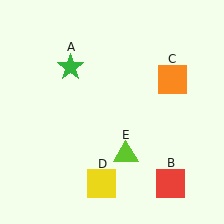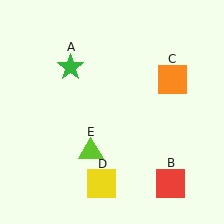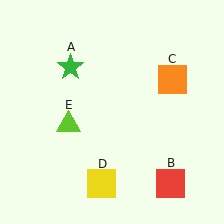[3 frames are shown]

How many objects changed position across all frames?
1 object changed position: lime triangle (object E).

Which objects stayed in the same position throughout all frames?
Green star (object A) and red square (object B) and orange square (object C) and yellow square (object D) remained stationary.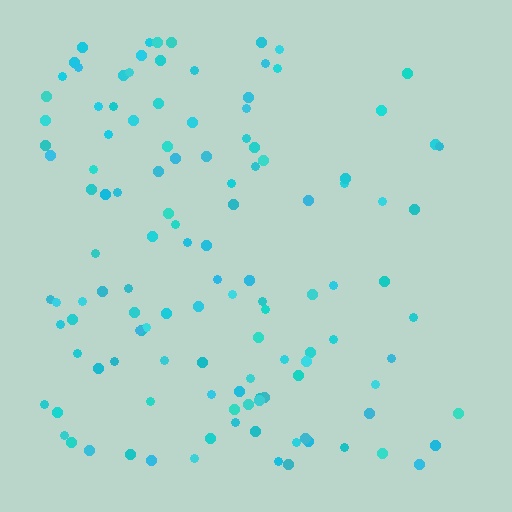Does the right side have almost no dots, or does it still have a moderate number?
Still a moderate number, just noticeably fewer than the left.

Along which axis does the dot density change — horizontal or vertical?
Horizontal.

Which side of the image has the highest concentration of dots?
The left.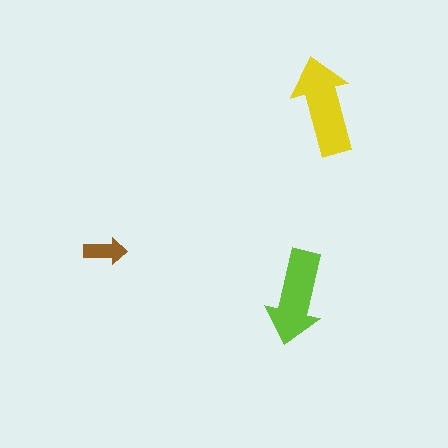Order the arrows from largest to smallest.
the yellow one, the lime one, the brown one.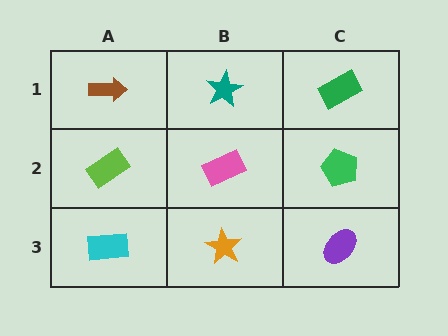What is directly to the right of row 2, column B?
A green pentagon.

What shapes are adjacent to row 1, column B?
A pink rectangle (row 2, column B), a brown arrow (row 1, column A), a green rectangle (row 1, column C).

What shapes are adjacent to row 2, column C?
A green rectangle (row 1, column C), a purple ellipse (row 3, column C), a pink rectangle (row 2, column B).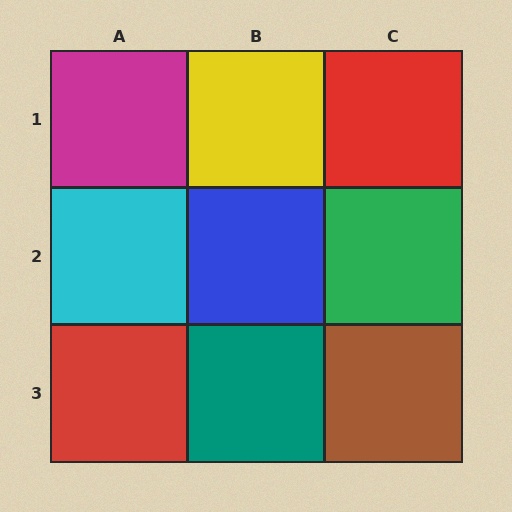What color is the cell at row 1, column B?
Yellow.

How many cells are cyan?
1 cell is cyan.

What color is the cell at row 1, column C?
Red.